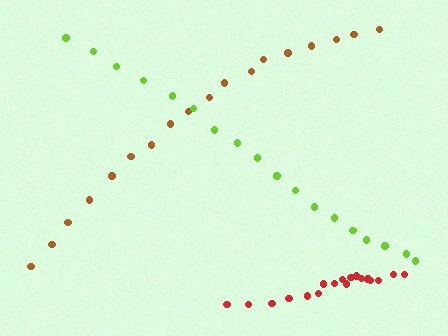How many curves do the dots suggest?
There are 3 distinct paths.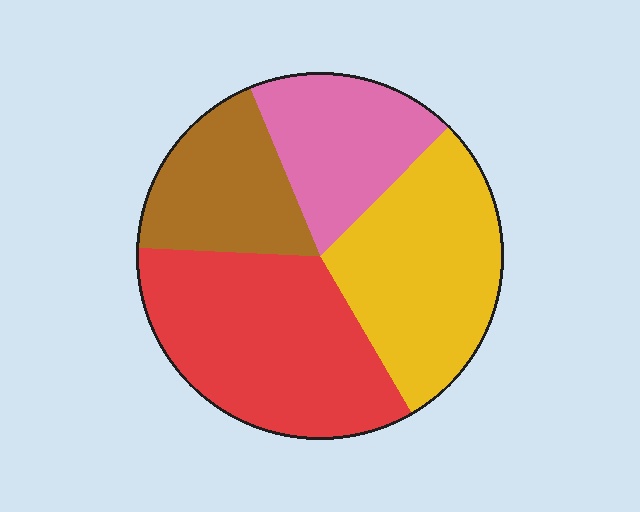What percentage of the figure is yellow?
Yellow covers around 30% of the figure.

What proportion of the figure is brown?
Brown covers roughly 20% of the figure.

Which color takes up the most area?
Red, at roughly 35%.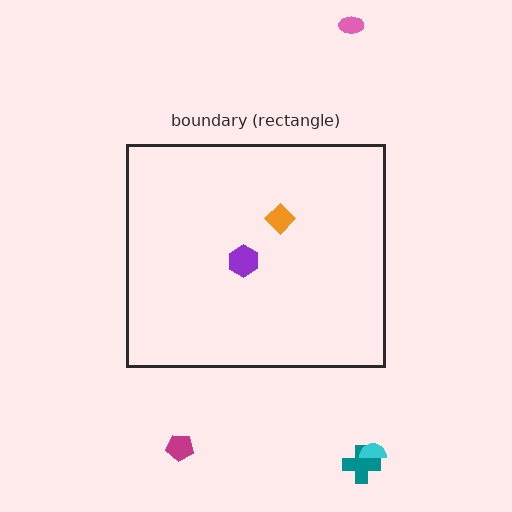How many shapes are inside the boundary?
2 inside, 4 outside.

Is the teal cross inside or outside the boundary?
Outside.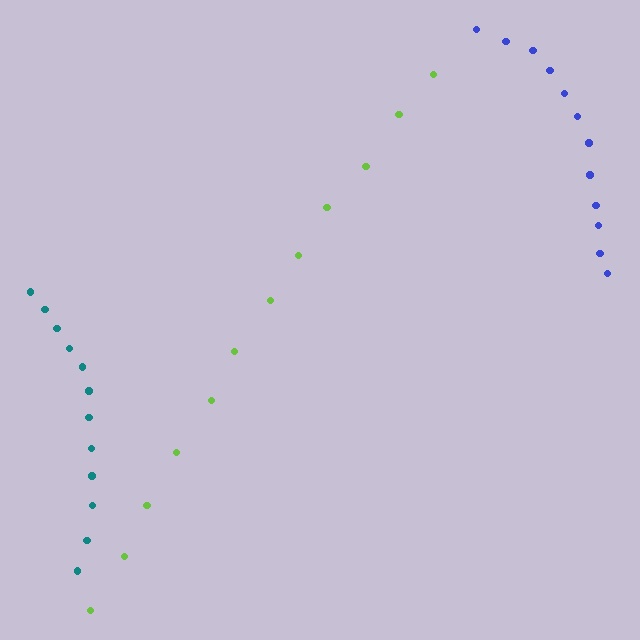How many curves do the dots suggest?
There are 3 distinct paths.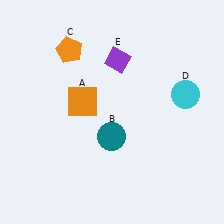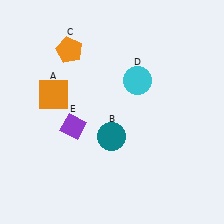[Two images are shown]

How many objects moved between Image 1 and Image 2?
3 objects moved between the two images.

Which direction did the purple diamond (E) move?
The purple diamond (E) moved down.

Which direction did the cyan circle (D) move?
The cyan circle (D) moved left.